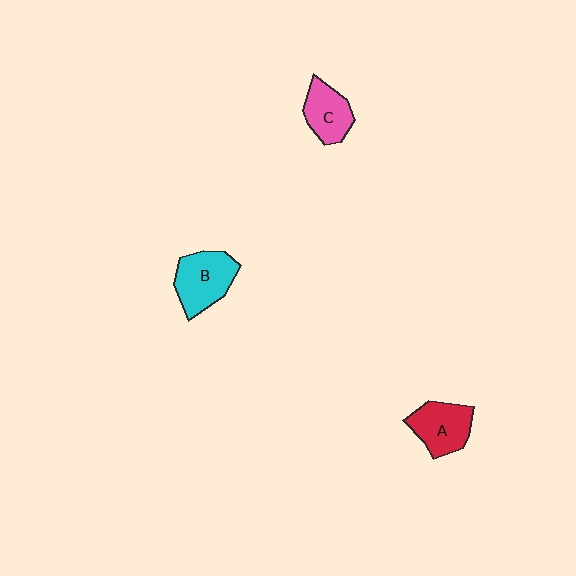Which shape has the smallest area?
Shape C (pink).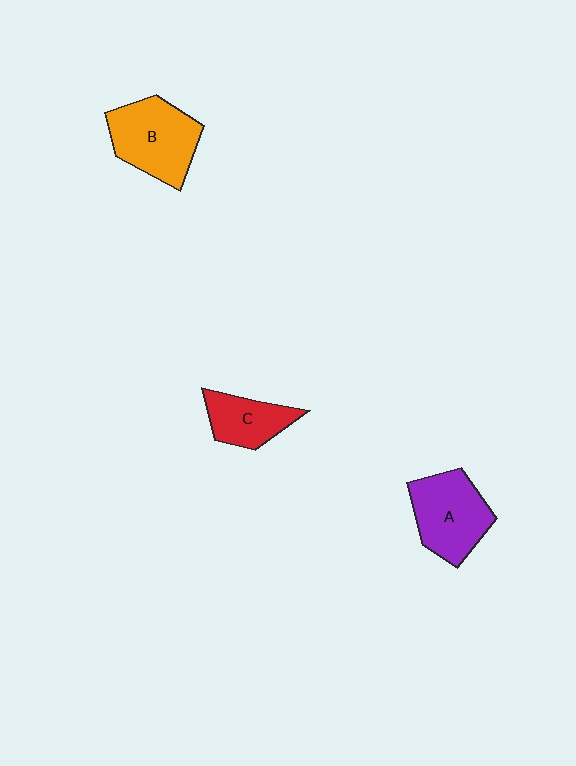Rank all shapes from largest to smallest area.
From largest to smallest: B (orange), A (purple), C (red).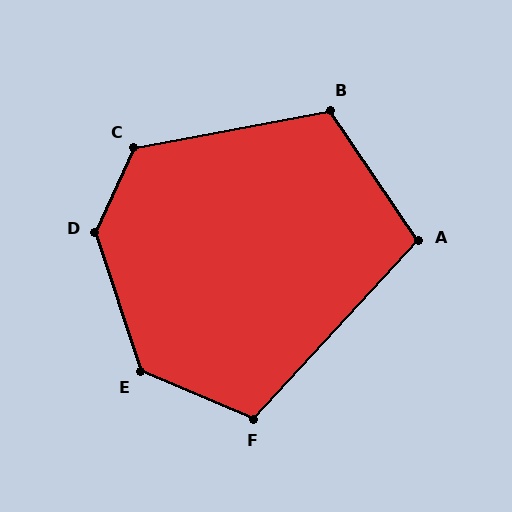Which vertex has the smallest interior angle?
A, at approximately 103 degrees.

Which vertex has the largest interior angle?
D, at approximately 137 degrees.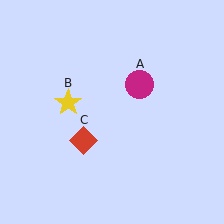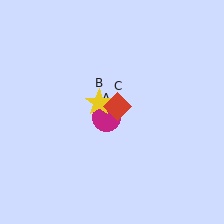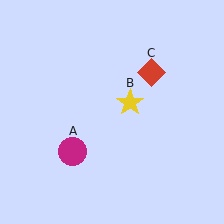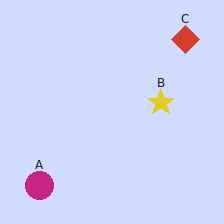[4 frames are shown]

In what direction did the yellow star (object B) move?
The yellow star (object B) moved right.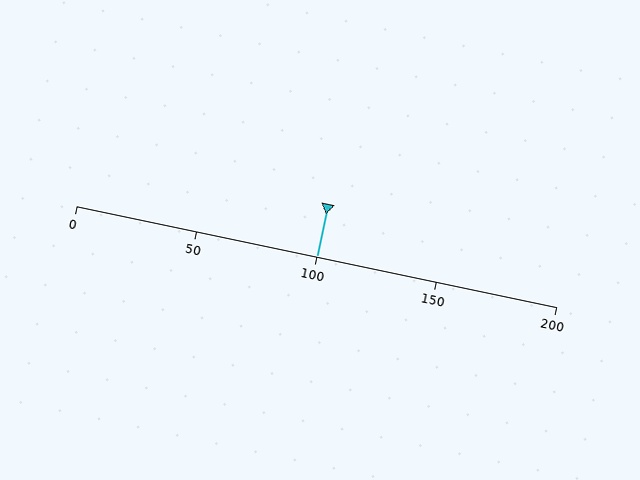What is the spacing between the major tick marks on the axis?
The major ticks are spaced 50 apart.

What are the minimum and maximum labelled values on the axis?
The axis runs from 0 to 200.